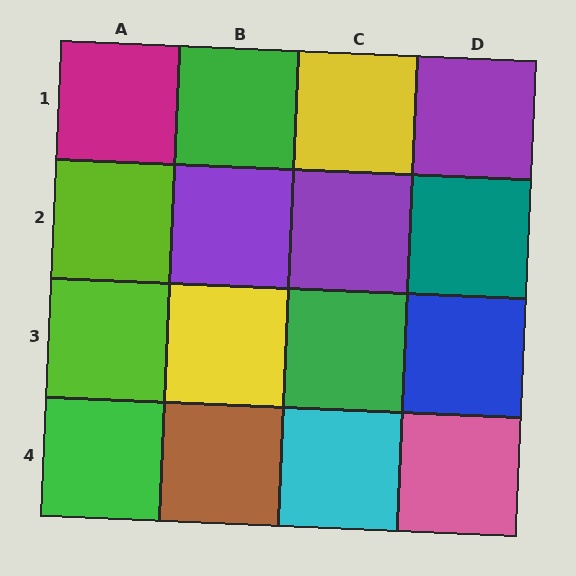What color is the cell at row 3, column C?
Green.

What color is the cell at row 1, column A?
Magenta.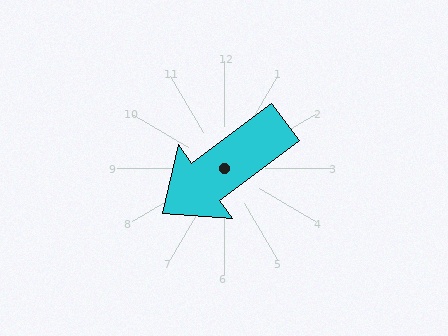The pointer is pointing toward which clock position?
Roughly 8 o'clock.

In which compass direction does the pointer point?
Southwest.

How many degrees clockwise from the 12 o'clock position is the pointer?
Approximately 233 degrees.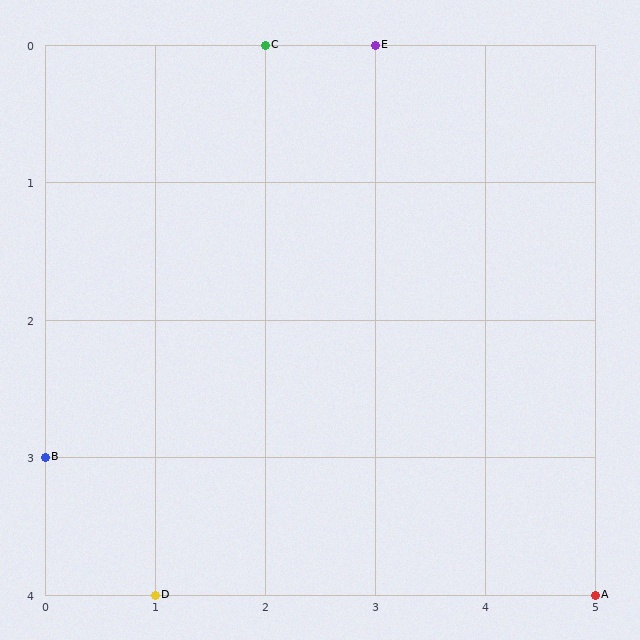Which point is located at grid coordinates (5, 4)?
Point A is at (5, 4).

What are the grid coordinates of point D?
Point D is at grid coordinates (1, 4).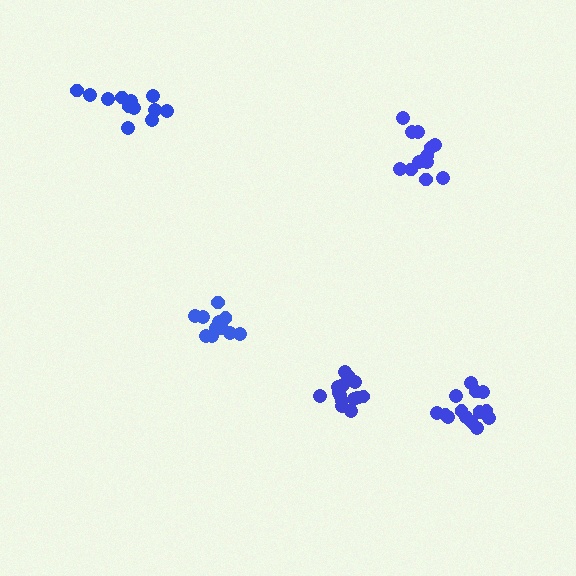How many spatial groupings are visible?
There are 5 spatial groupings.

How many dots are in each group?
Group 1: 14 dots, Group 2: 12 dots, Group 3: 14 dots, Group 4: 12 dots, Group 5: 12 dots (64 total).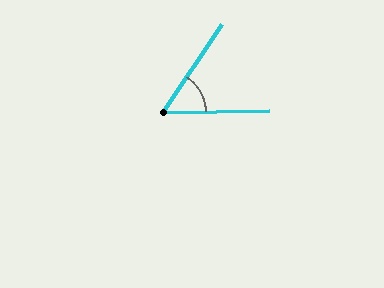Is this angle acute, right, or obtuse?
It is acute.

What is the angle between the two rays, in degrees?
Approximately 55 degrees.